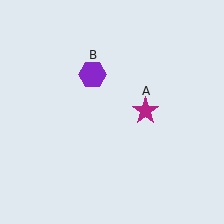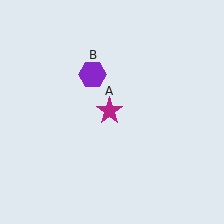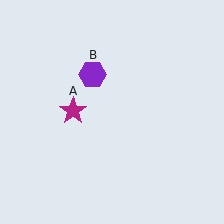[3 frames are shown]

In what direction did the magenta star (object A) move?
The magenta star (object A) moved left.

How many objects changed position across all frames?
1 object changed position: magenta star (object A).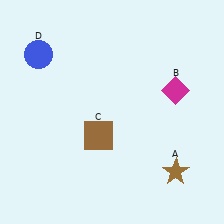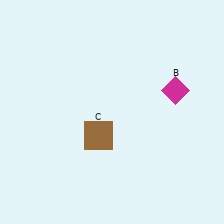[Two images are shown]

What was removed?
The brown star (A), the blue circle (D) were removed in Image 2.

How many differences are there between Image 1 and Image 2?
There are 2 differences between the two images.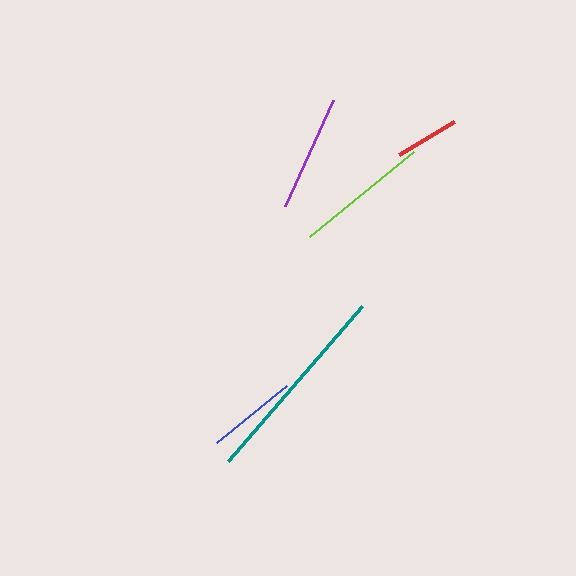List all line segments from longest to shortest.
From longest to shortest: teal, lime, purple, blue, red.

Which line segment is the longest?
The teal line is the longest at approximately 205 pixels.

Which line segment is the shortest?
The red line is the shortest at approximately 63 pixels.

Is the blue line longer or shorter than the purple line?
The purple line is longer than the blue line.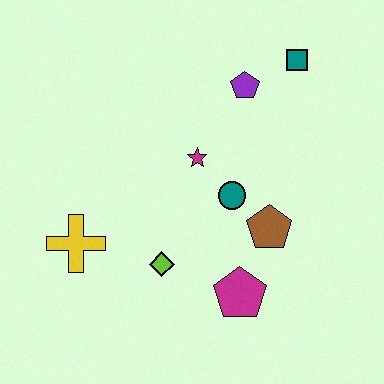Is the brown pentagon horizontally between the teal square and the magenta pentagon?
Yes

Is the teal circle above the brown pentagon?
Yes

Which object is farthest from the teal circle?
The yellow cross is farthest from the teal circle.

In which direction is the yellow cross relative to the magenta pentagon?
The yellow cross is to the left of the magenta pentagon.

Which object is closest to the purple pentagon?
The teal square is closest to the purple pentagon.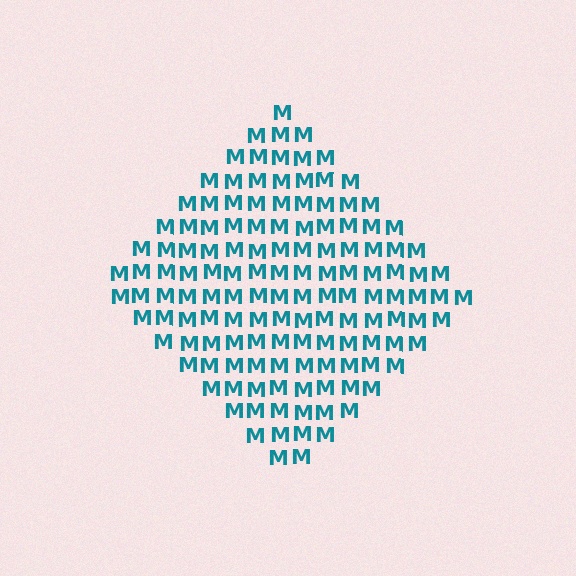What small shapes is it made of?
It is made of small letter M's.